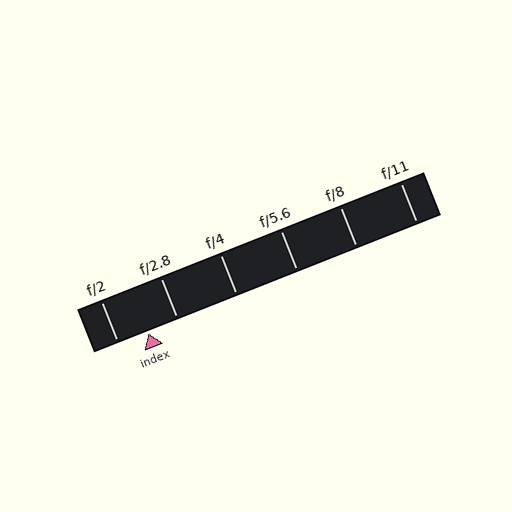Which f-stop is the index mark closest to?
The index mark is closest to f/2.8.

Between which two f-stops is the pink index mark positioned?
The index mark is between f/2 and f/2.8.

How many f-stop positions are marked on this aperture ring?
There are 6 f-stop positions marked.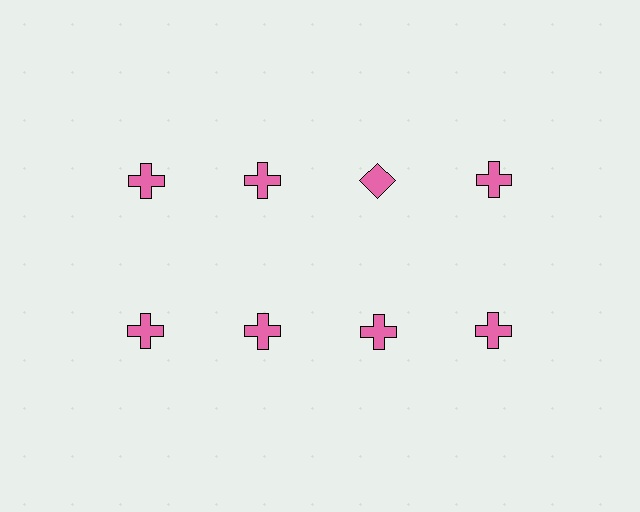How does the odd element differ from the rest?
It has a different shape: diamond instead of cross.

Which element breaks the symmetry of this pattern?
The pink diamond in the top row, center column breaks the symmetry. All other shapes are pink crosses.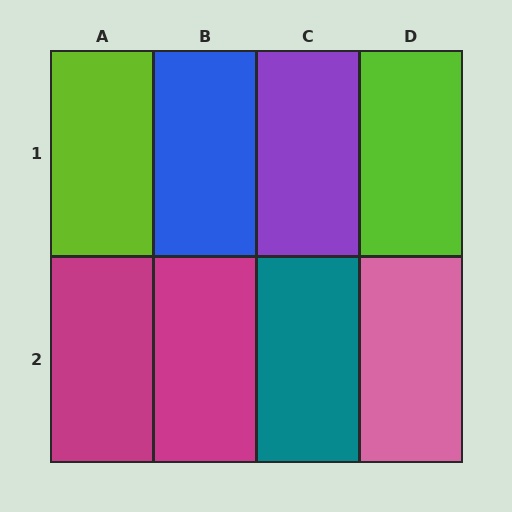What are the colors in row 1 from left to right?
Lime, blue, purple, lime.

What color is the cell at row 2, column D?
Pink.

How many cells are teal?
1 cell is teal.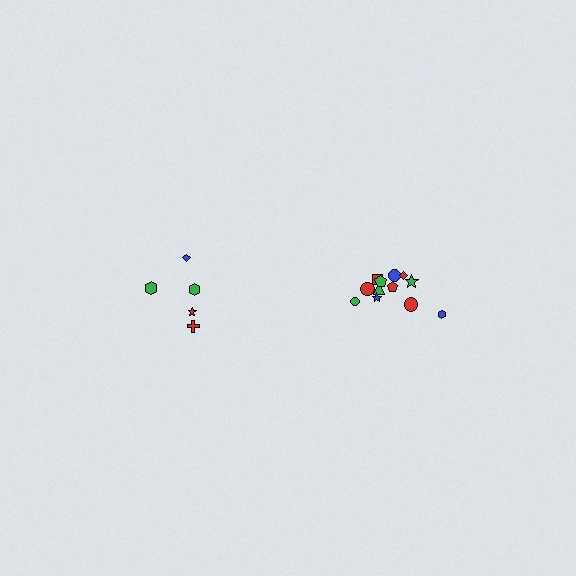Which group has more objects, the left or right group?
The right group.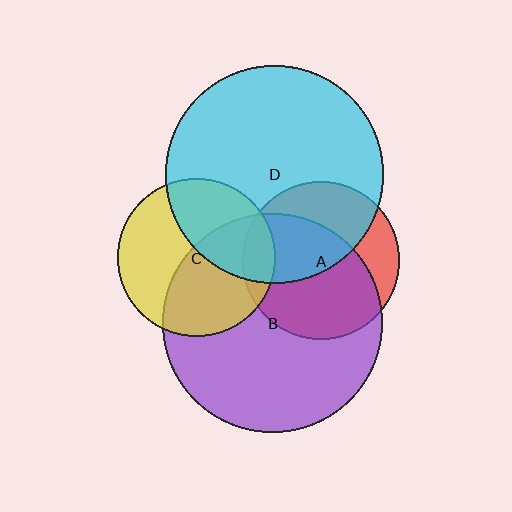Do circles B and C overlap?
Yes.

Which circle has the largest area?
Circle B (purple).